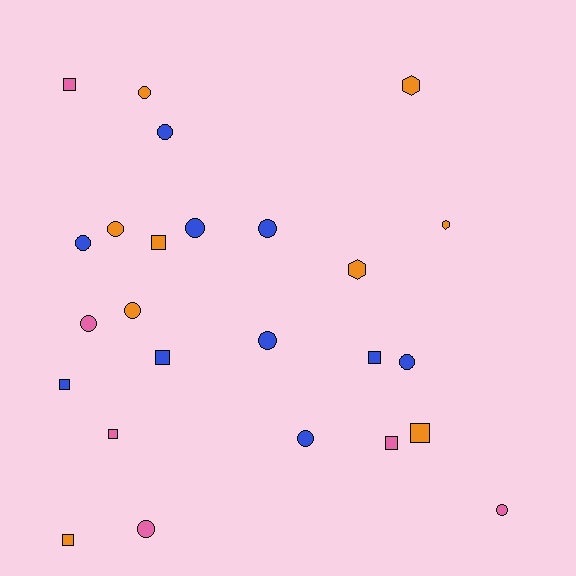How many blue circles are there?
There are 7 blue circles.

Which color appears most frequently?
Blue, with 10 objects.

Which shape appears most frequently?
Circle, with 13 objects.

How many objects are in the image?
There are 25 objects.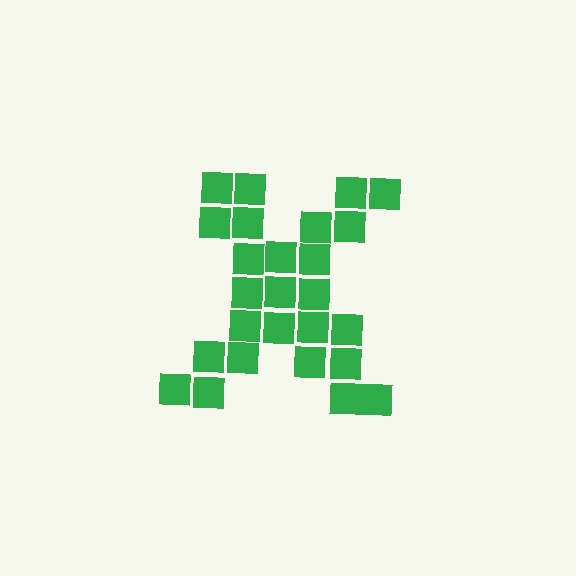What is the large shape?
The large shape is the letter X.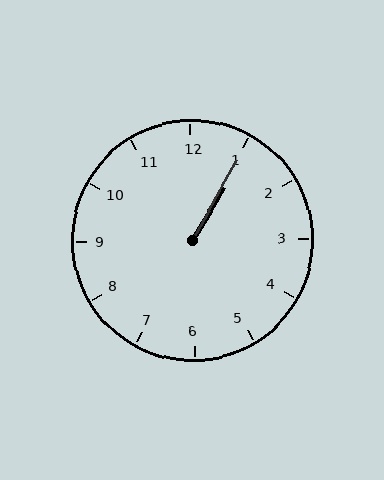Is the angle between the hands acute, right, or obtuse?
It is acute.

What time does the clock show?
1:05.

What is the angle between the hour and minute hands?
Approximately 2 degrees.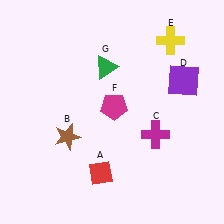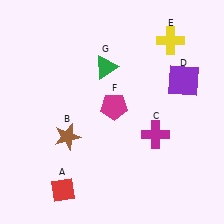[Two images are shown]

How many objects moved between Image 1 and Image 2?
1 object moved between the two images.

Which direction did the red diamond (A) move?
The red diamond (A) moved left.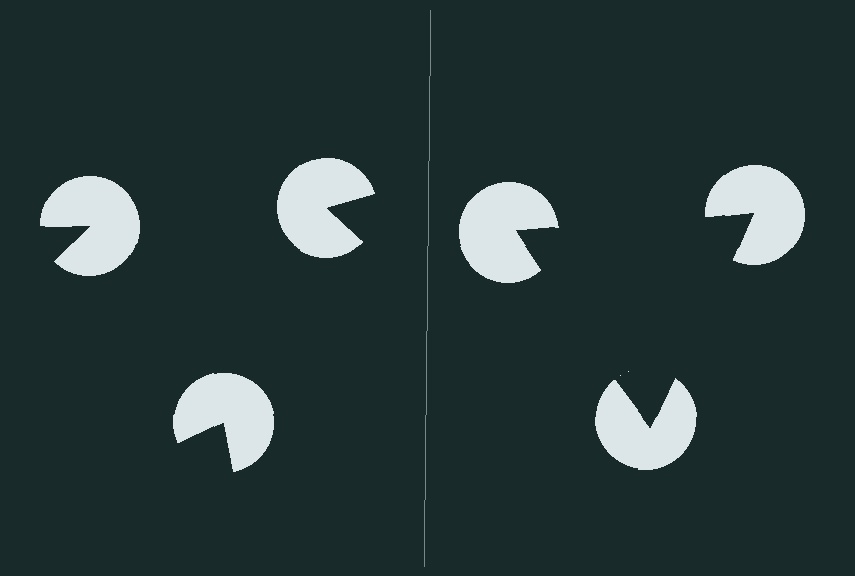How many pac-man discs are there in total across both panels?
6 — 3 on each side.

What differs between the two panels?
The pac-man discs are positioned identically on both sides; only the wedge orientations differ. On the right they align to a triangle; on the left they are misaligned.